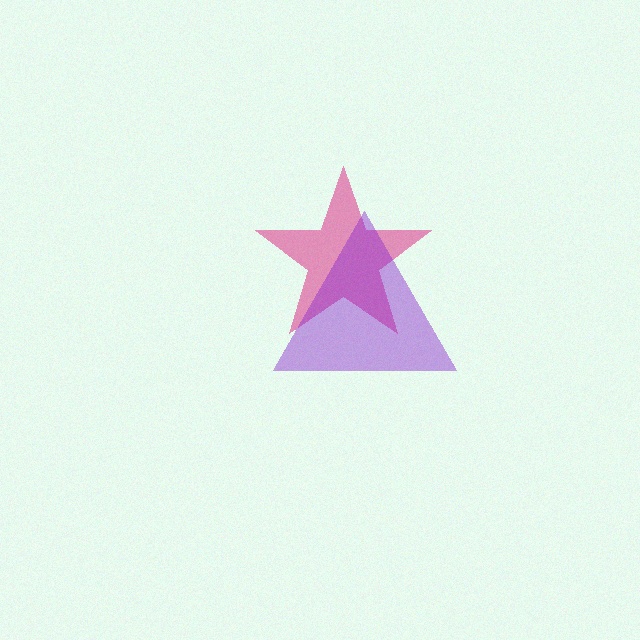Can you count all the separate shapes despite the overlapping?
Yes, there are 2 separate shapes.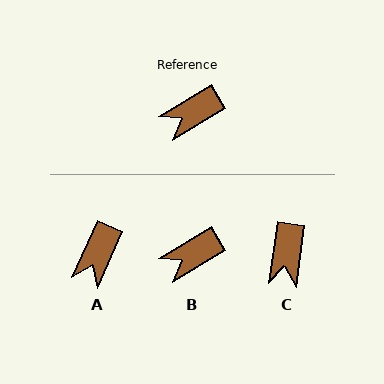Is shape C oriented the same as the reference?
No, it is off by about 52 degrees.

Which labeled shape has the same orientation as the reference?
B.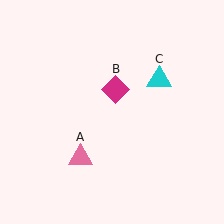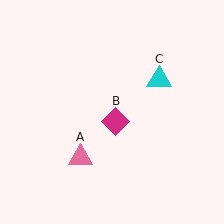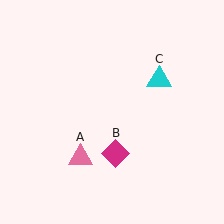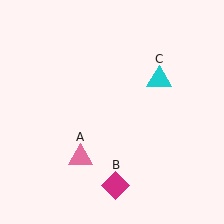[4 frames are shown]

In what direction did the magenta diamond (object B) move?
The magenta diamond (object B) moved down.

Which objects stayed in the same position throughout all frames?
Pink triangle (object A) and cyan triangle (object C) remained stationary.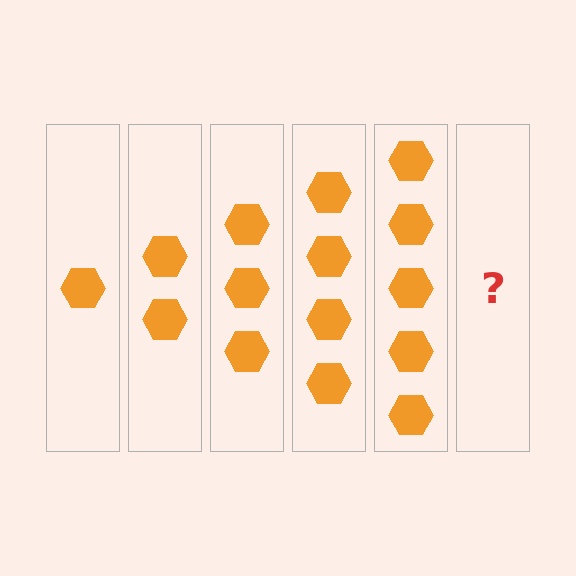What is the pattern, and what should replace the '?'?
The pattern is that each step adds one more hexagon. The '?' should be 6 hexagons.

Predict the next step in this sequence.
The next step is 6 hexagons.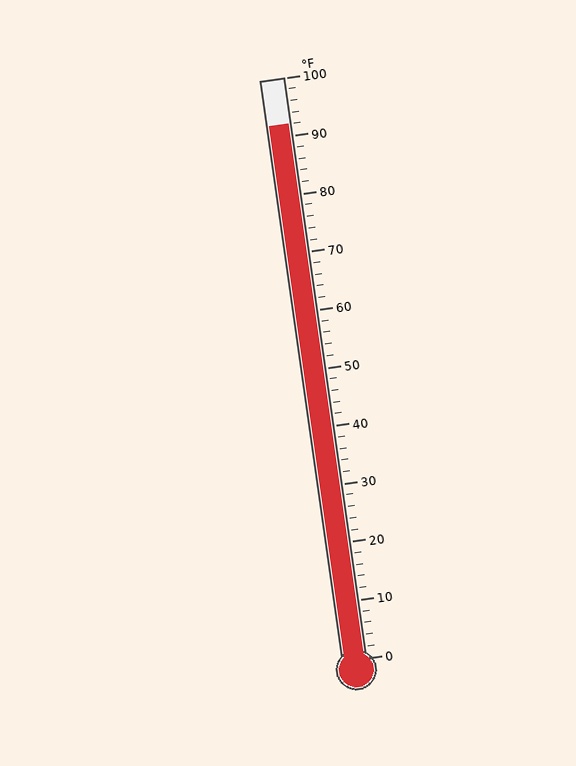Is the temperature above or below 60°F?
The temperature is above 60°F.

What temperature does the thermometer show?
The thermometer shows approximately 92°F.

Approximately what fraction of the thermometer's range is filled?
The thermometer is filled to approximately 90% of its range.